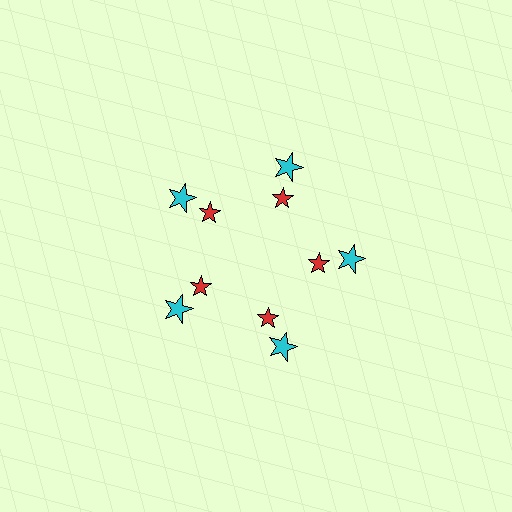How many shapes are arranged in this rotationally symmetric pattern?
There are 10 shapes, arranged in 5 groups of 2.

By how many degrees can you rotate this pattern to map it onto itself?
The pattern maps onto itself every 72 degrees of rotation.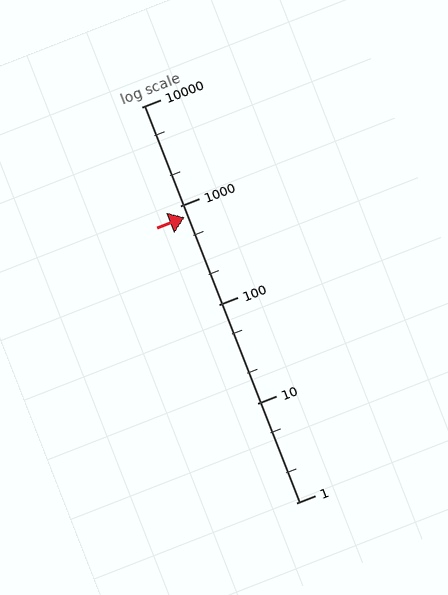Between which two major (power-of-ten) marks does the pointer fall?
The pointer is between 100 and 1000.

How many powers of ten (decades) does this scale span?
The scale spans 4 decades, from 1 to 10000.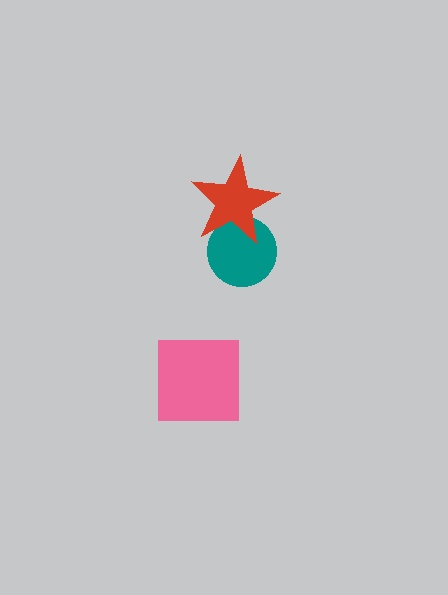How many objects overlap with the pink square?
0 objects overlap with the pink square.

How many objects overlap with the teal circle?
1 object overlaps with the teal circle.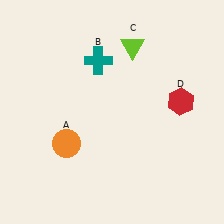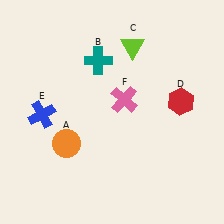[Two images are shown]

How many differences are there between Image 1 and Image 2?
There are 2 differences between the two images.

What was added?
A blue cross (E), a pink cross (F) were added in Image 2.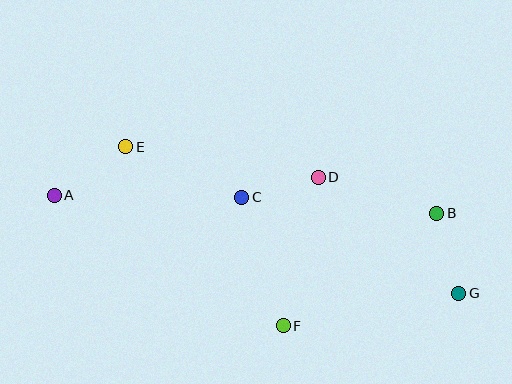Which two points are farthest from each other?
Points A and G are farthest from each other.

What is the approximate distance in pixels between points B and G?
The distance between B and G is approximately 83 pixels.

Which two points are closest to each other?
Points C and D are closest to each other.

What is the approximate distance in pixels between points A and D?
The distance between A and D is approximately 264 pixels.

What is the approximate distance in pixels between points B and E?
The distance between B and E is approximately 318 pixels.